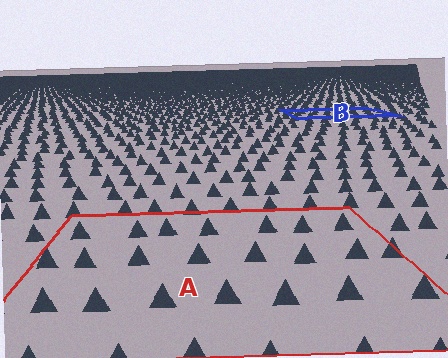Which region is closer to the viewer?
Region A is closer. The texture elements there are larger and more spread out.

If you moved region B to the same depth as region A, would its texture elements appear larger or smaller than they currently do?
They would appear larger. At a closer depth, the same texture elements are projected at a bigger on-screen size.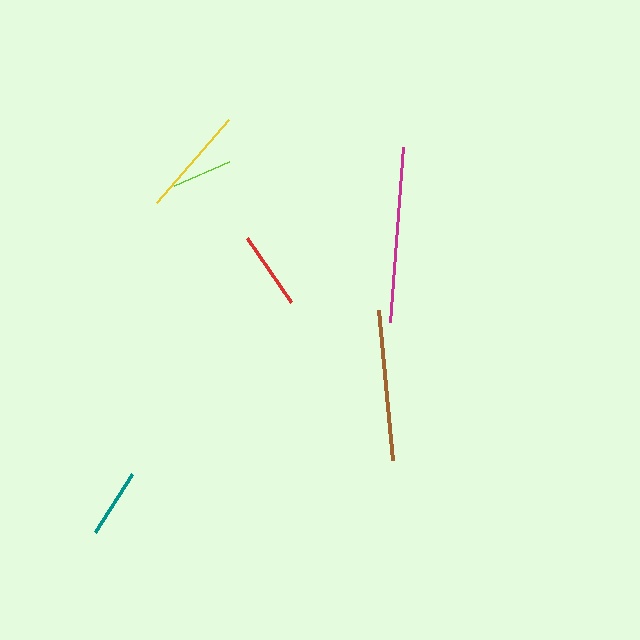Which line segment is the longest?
The magenta line is the longest at approximately 175 pixels.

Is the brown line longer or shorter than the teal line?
The brown line is longer than the teal line.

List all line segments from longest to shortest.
From longest to shortest: magenta, brown, yellow, red, teal, lime.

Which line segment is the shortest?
The lime line is the shortest at approximately 60 pixels.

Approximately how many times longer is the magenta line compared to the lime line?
The magenta line is approximately 2.9 times the length of the lime line.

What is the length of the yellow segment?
The yellow segment is approximately 110 pixels long.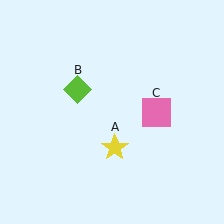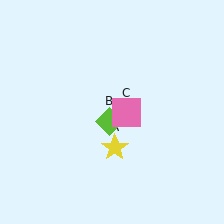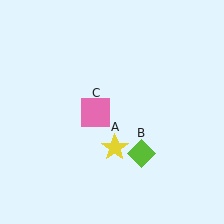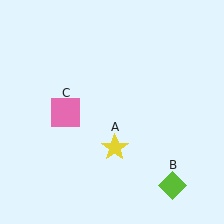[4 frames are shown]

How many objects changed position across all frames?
2 objects changed position: lime diamond (object B), pink square (object C).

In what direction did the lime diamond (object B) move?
The lime diamond (object B) moved down and to the right.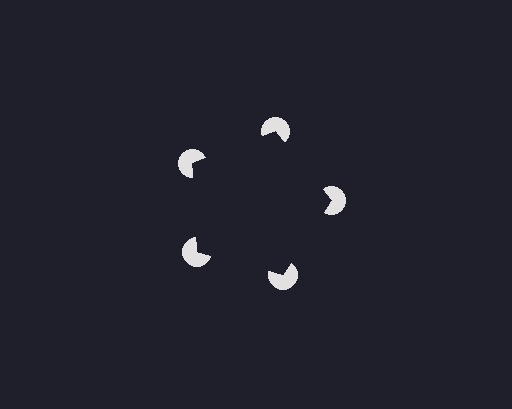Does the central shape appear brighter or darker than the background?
It typically appears slightly darker than the background, even though no actual brightness change is drawn.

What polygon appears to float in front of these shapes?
An illusory pentagon — its edges are inferred from the aligned wedge cuts in the pac-man discs, not physically drawn.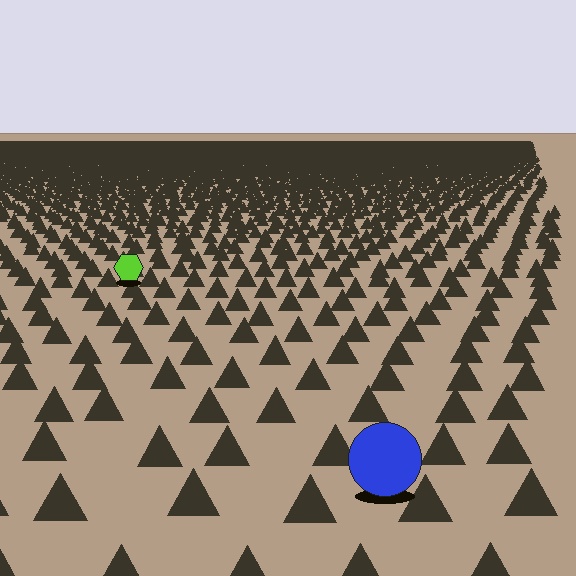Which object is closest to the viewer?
The blue circle is closest. The texture marks near it are larger and more spread out.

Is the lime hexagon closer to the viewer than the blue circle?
No. The blue circle is closer — you can tell from the texture gradient: the ground texture is coarser near it.